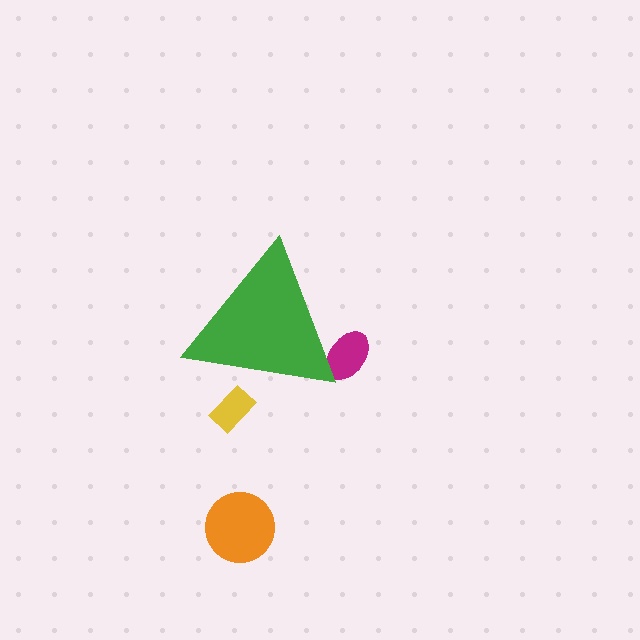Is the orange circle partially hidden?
No, the orange circle is fully visible.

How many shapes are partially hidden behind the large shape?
2 shapes are partially hidden.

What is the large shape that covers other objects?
A green triangle.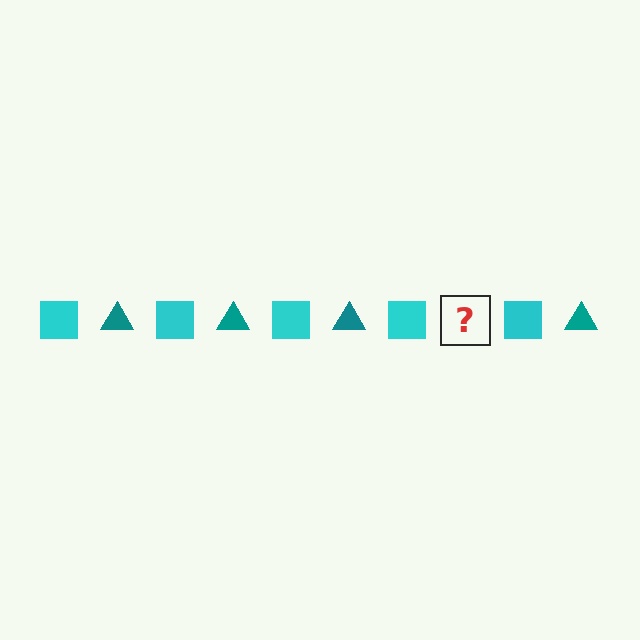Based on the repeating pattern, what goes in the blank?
The blank should be a teal triangle.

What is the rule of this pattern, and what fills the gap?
The rule is that the pattern alternates between cyan square and teal triangle. The gap should be filled with a teal triangle.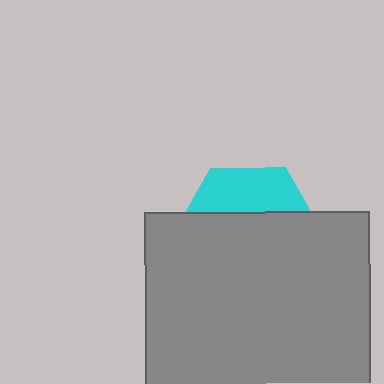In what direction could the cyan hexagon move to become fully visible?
The cyan hexagon could move up. That would shift it out from behind the gray square entirely.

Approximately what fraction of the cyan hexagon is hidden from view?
Roughly 70% of the cyan hexagon is hidden behind the gray square.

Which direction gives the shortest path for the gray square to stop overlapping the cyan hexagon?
Moving down gives the shortest separation.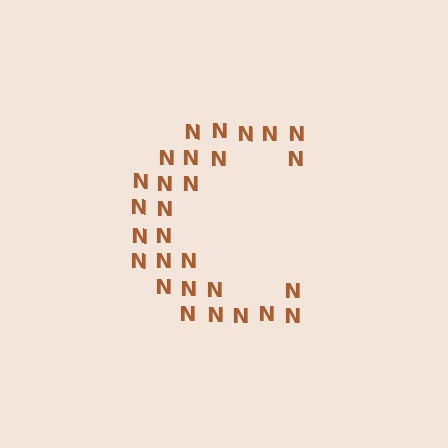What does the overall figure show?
The overall figure shows the letter C.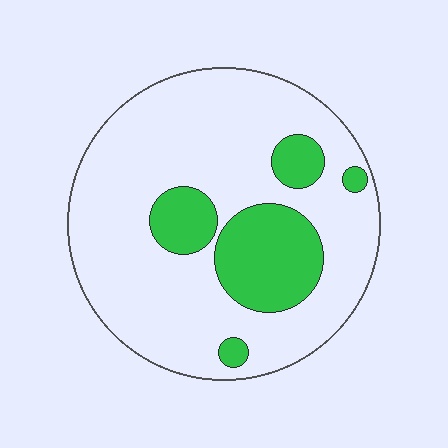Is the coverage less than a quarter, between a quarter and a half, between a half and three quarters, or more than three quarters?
Less than a quarter.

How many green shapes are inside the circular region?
5.